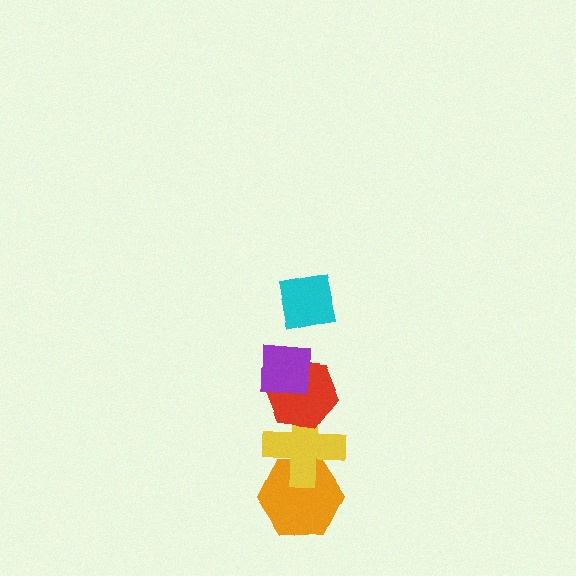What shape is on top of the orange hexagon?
The yellow cross is on top of the orange hexagon.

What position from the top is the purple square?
The purple square is 2nd from the top.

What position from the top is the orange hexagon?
The orange hexagon is 5th from the top.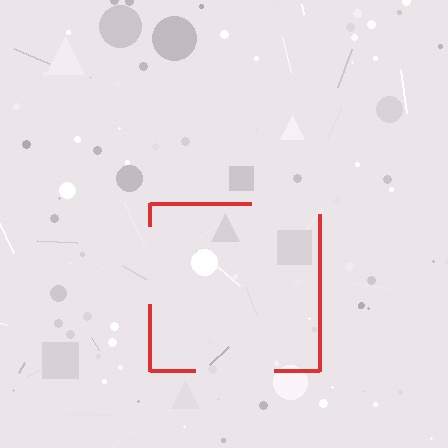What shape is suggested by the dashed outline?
The dashed outline suggests a square.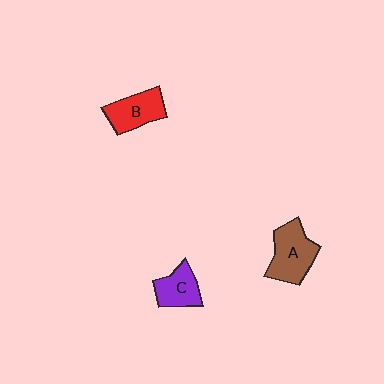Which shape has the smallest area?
Shape C (purple).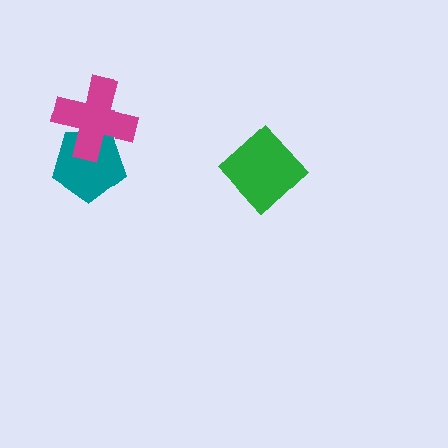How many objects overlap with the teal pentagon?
1 object overlaps with the teal pentagon.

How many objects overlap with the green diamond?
0 objects overlap with the green diamond.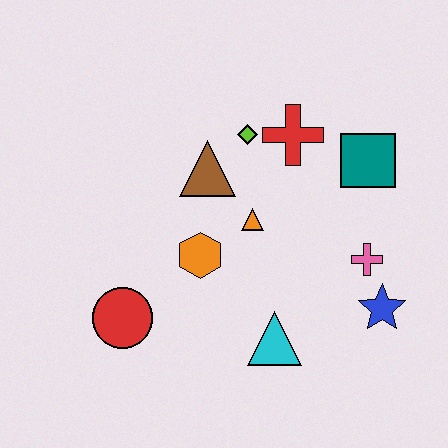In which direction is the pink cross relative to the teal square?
The pink cross is below the teal square.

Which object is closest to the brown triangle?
The lime diamond is closest to the brown triangle.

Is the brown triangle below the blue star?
No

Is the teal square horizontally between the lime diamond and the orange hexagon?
No